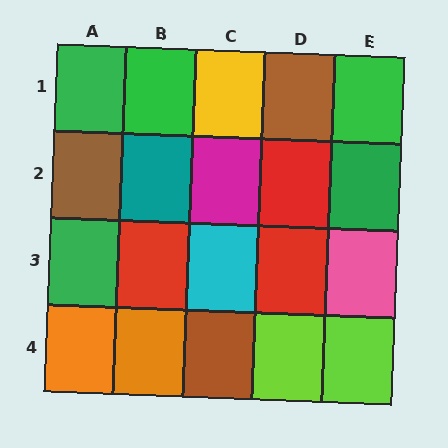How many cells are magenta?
1 cell is magenta.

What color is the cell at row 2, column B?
Teal.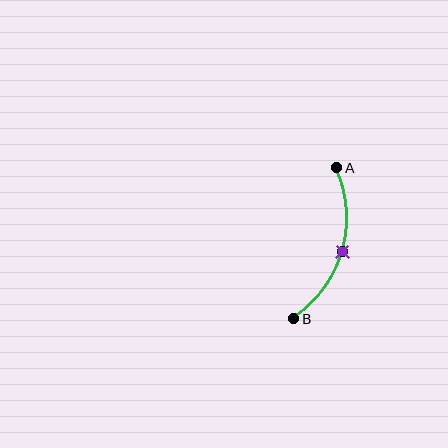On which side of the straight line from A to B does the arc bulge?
The arc bulges to the right of the straight line connecting A and B.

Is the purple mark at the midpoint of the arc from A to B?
Yes. The purple mark lies on the arc at equal arc-length from both A and B — it is the arc midpoint.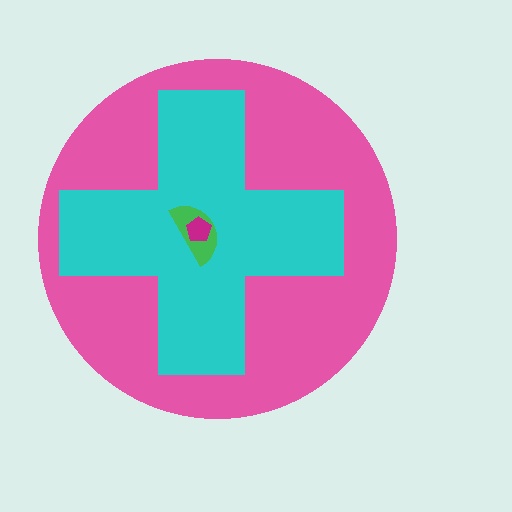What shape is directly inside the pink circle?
The cyan cross.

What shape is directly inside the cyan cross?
The green semicircle.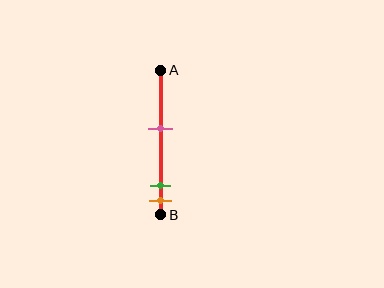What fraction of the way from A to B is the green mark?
The green mark is approximately 80% (0.8) of the way from A to B.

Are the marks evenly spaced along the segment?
No, the marks are not evenly spaced.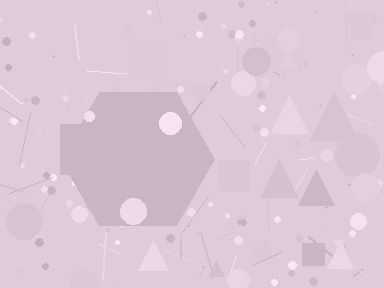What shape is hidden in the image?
A hexagon is hidden in the image.